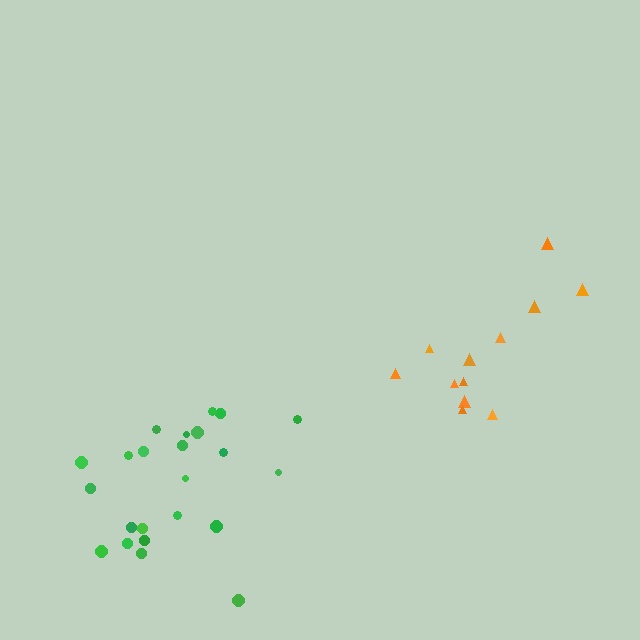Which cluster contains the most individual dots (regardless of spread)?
Green (23).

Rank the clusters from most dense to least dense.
green, orange.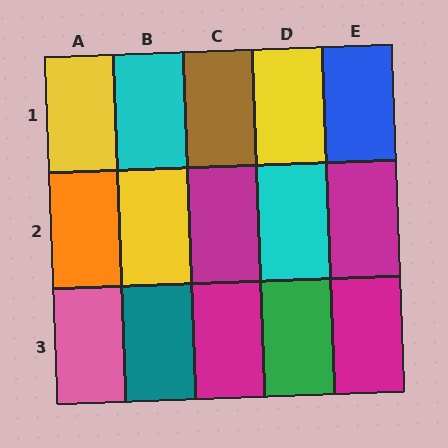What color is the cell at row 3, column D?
Green.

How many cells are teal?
1 cell is teal.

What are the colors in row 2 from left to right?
Orange, yellow, magenta, cyan, magenta.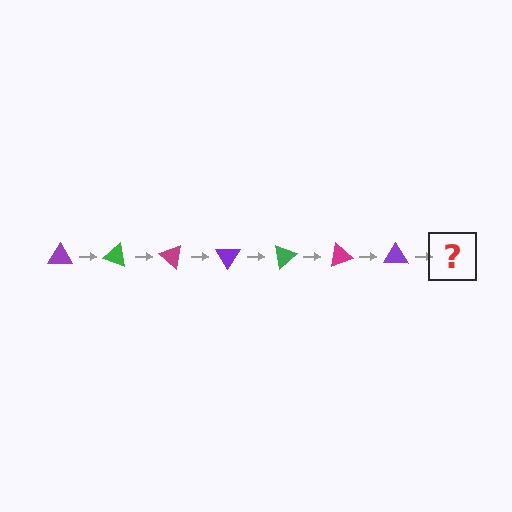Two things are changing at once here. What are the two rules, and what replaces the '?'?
The two rules are that it rotates 20 degrees each step and the color cycles through purple, green, and magenta. The '?' should be a green triangle, rotated 140 degrees from the start.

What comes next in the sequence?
The next element should be a green triangle, rotated 140 degrees from the start.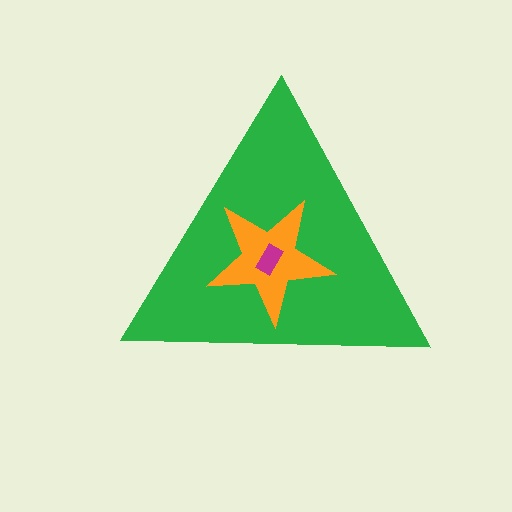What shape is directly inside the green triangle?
The orange star.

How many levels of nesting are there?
3.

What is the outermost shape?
The green triangle.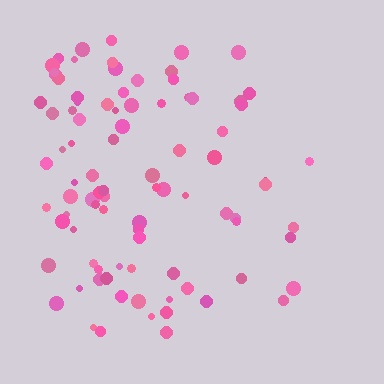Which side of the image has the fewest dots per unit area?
The right.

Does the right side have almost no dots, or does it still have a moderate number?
Still a moderate number, just noticeably fewer than the left.